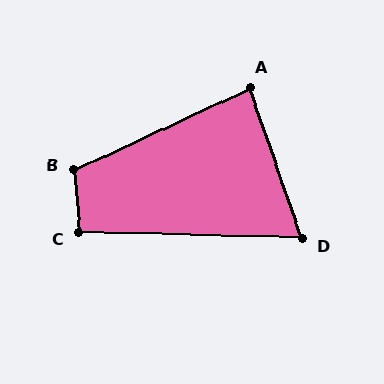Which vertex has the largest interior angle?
B, at approximately 111 degrees.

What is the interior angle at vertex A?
Approximately 84 degrees (acute).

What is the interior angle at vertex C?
Approximately 96 degrees (obtuse).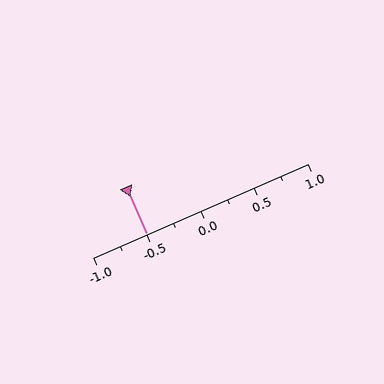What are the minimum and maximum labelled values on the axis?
The axis runs from -1.0 to 1.0.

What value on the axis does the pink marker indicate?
The marker indicates approximately -0.5.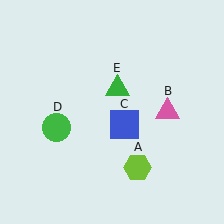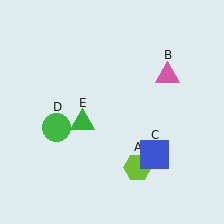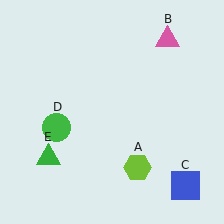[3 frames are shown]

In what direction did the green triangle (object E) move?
The green triangle (object E) moved down and to the left.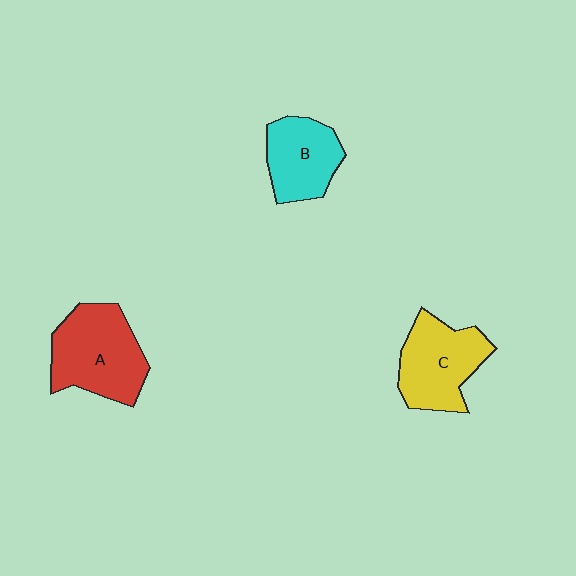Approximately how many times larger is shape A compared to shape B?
Approximately 1.4 times.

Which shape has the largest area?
Shape A (red).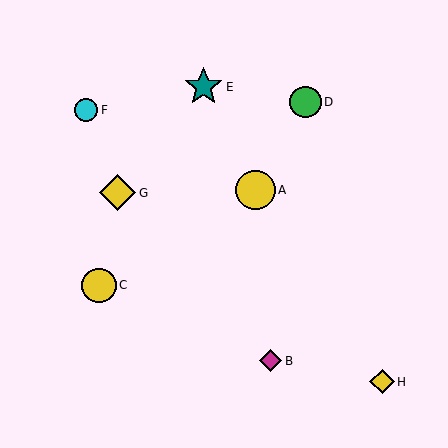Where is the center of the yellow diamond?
The center of the yellow diamond is at (118, 193).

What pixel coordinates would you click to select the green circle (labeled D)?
Click at (306, 102) to select the green circle D.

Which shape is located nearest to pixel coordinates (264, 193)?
The yellow circle (labeled A) at (255, 190) is nearest to that location.